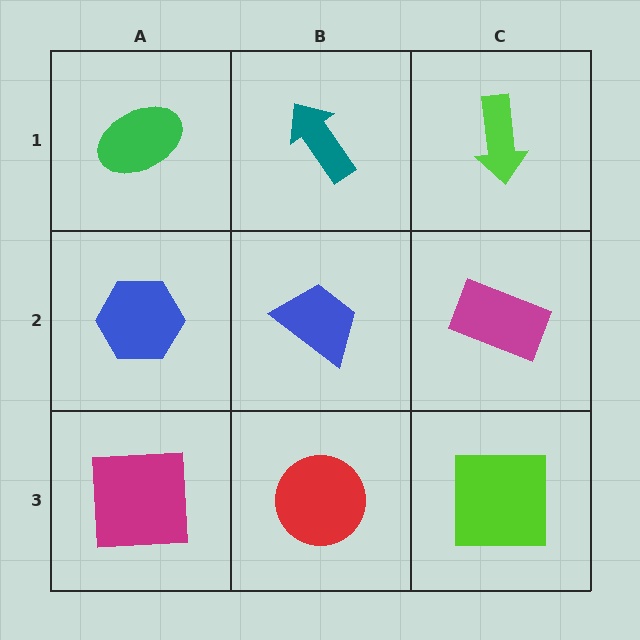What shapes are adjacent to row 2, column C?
A lime arrow (row 1, column C), a lime square (row 3, column C), a blue trapezoid (row 2, column B).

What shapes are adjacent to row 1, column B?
A blue trapezoid (row 2, column B), a green ellipse (row 1, column A), a lime arrow (row 1, column C).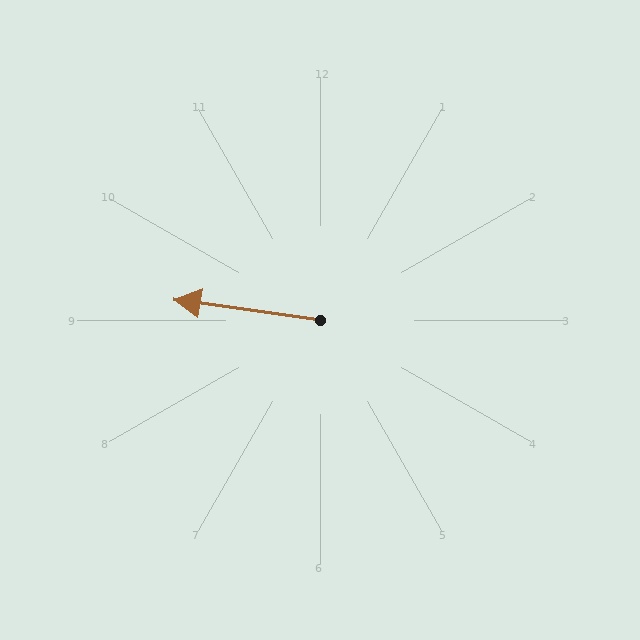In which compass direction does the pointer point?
West.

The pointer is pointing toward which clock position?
Roughly 9 o'clock.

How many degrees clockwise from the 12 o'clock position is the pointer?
Approximately 278 degrees.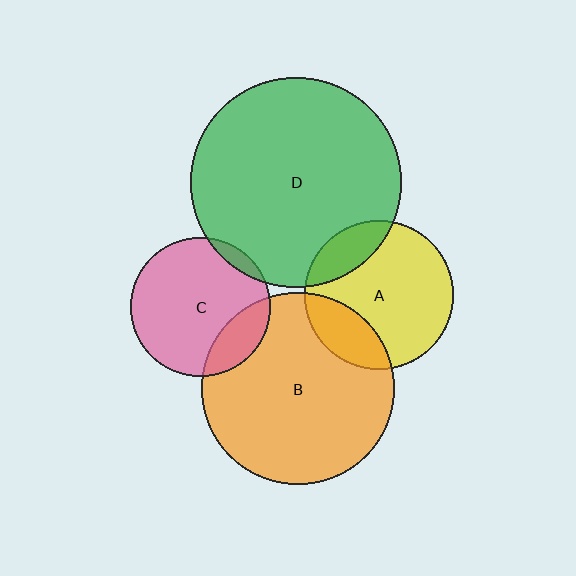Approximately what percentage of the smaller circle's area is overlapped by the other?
Approximately 20%.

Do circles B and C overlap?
Yes.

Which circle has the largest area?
Circle D (green).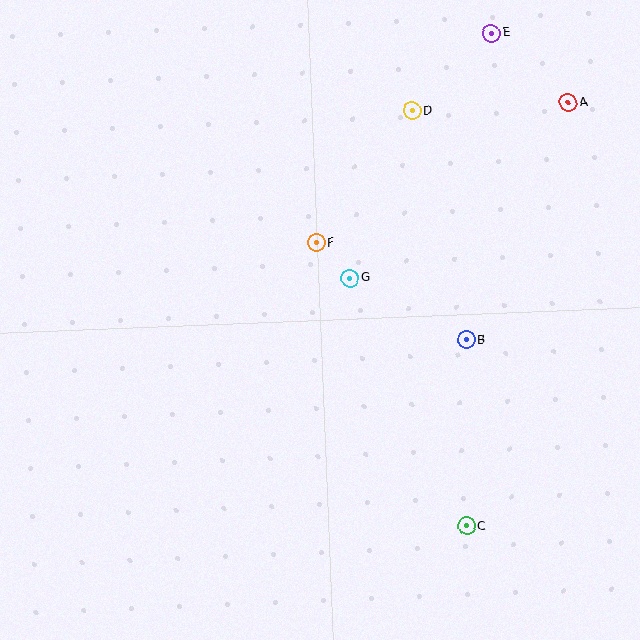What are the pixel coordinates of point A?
Point A is at (568, 103).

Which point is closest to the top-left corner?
Point F is closest to the top-left corner.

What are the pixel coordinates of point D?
Point D is at (412, 111).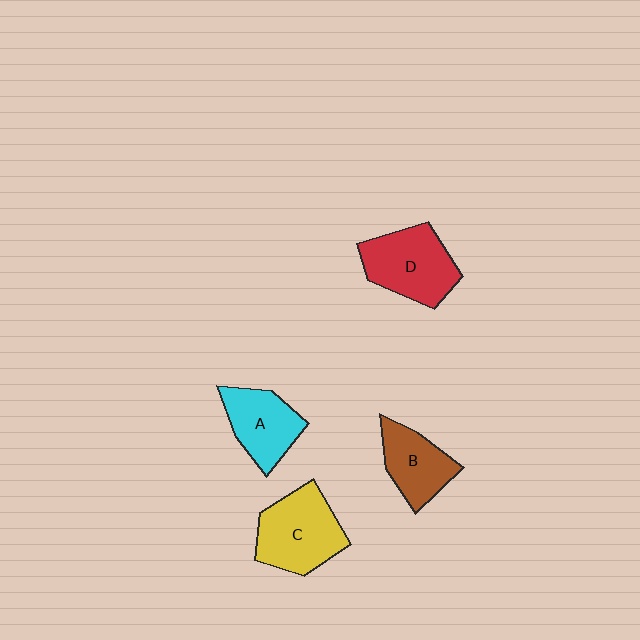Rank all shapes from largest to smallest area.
From largest to smallest: C (yellow), D (red), A (cyan), B (brown).